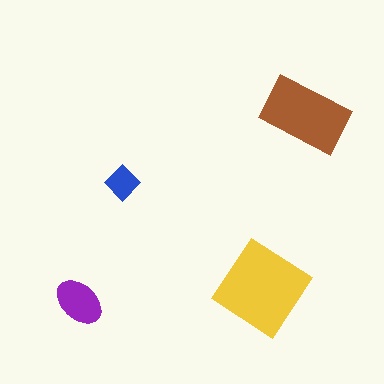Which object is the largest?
The yellow diamond.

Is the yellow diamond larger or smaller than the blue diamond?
Larger.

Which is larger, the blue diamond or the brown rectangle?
The brown rectangle.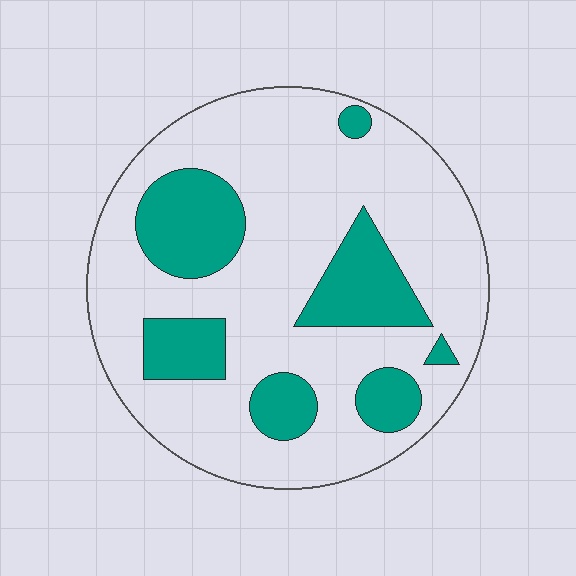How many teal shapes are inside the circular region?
7.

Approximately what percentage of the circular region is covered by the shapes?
Approximately 25%.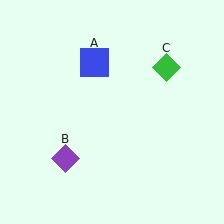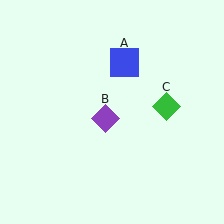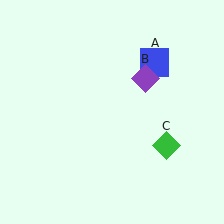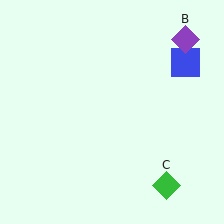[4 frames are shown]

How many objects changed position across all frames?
3 objects changed position: blue square (object A), purple diamond (object B), green diamond (object C).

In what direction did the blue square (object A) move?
The blue square (object A) moved right.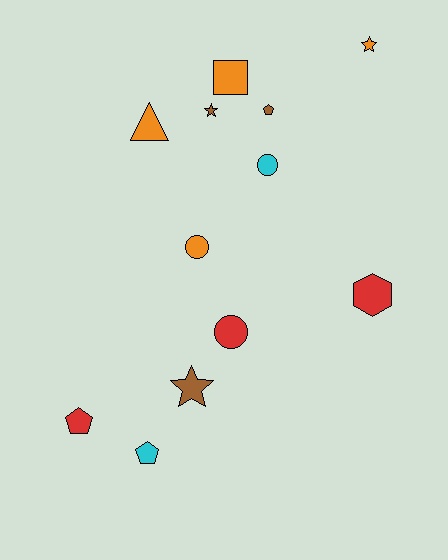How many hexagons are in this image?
There is 1 hexagon.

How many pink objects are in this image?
There are no pink objects.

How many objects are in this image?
There are 12 objects.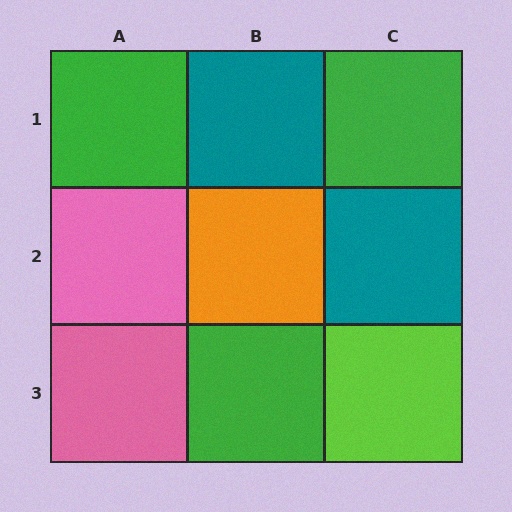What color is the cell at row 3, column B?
Green.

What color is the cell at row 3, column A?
Pink.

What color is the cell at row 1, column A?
Green.